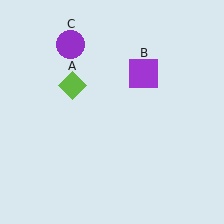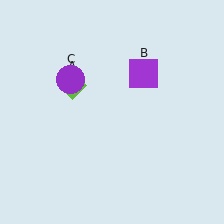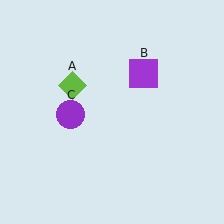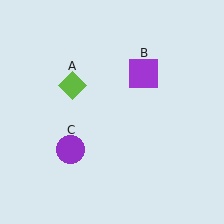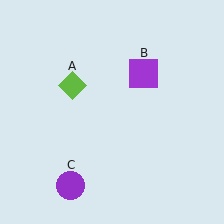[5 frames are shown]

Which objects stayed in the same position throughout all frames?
Lime diamond (object A) and purple square (object B) remained stationary.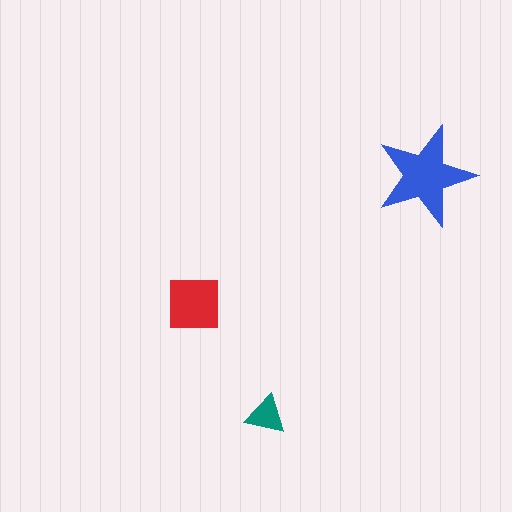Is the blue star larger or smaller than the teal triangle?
Larger.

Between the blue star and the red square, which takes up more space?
The blue star.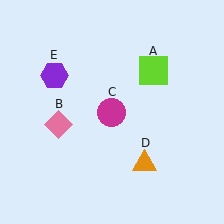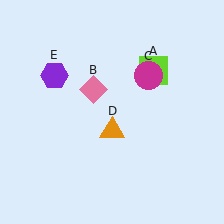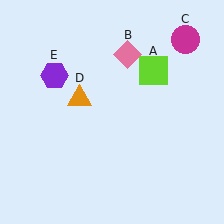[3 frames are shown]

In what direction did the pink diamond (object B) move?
The pink diamond (object B) moved up and to the right.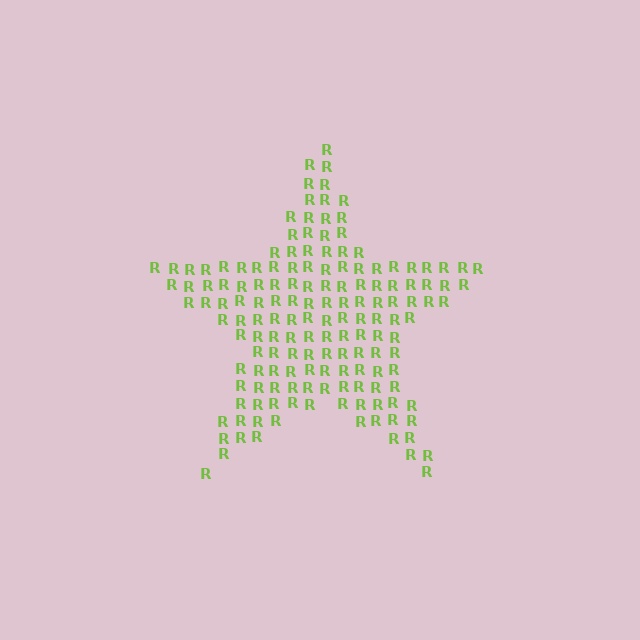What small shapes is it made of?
It is made of small letter R's.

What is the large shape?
The large shape is a star.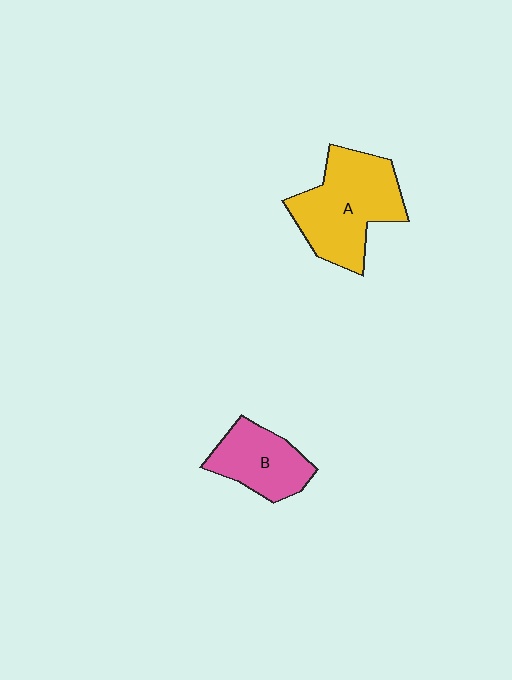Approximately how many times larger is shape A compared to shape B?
Approximately 1.6 times.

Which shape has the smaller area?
Shape B (pink).